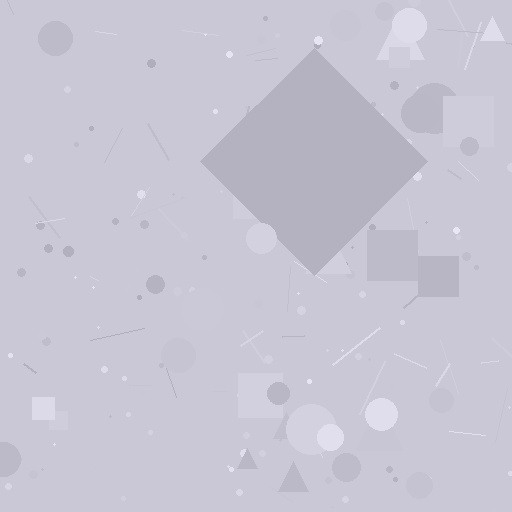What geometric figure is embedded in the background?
A diamond is embedded in the background.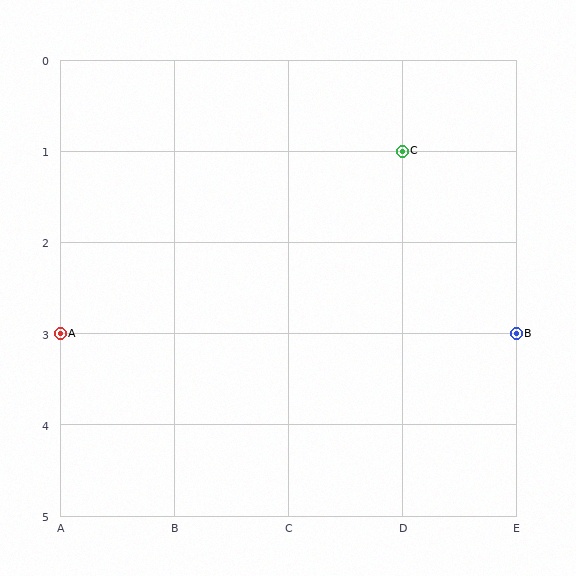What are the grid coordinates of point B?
Point B is at grid coordinates (E, 3).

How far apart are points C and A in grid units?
Points C and A are 3 columns and 2 rows apart (about 3.6 grid units diagonally).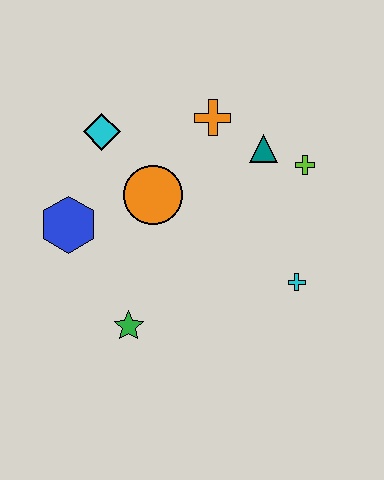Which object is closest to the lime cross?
The teal triangle is closest to the lime cross.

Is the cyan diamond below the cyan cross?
No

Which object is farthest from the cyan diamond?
The cyan cross is farthest from the cyan diamond.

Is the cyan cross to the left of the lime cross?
Yes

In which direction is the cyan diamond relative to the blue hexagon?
The cyan diamond is above the blue hexagon.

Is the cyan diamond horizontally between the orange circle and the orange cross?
No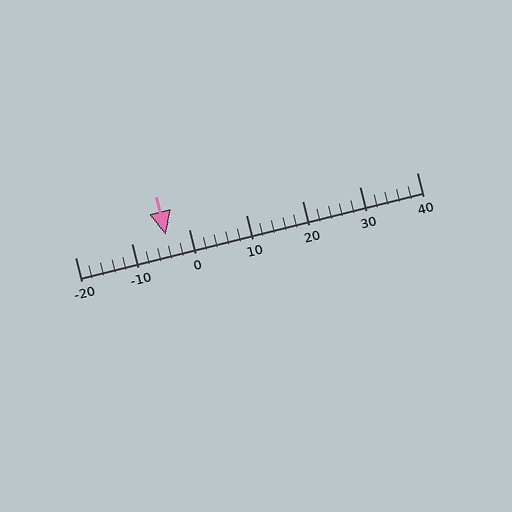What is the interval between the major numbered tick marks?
The major tick marks are spaced 10 units apart.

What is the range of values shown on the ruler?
The ruler shows values from -20 to 40.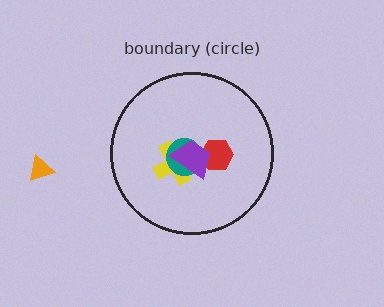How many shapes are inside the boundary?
4 inside, 1 outside.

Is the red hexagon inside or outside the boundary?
Inside.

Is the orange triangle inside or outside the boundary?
Outside.